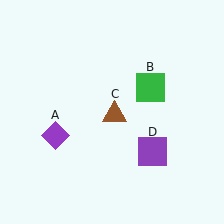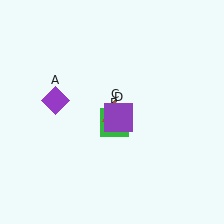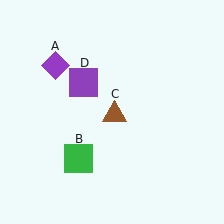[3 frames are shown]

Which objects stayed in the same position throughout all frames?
Brown triangle (object C) remained stationary.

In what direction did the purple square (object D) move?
The purple square (object D) moved up and to the left.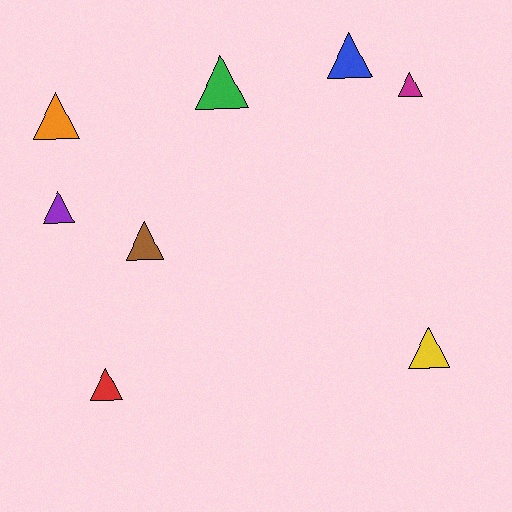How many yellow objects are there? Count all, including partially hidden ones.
There is 1 yellow object.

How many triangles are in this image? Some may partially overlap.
There are 8 triangles.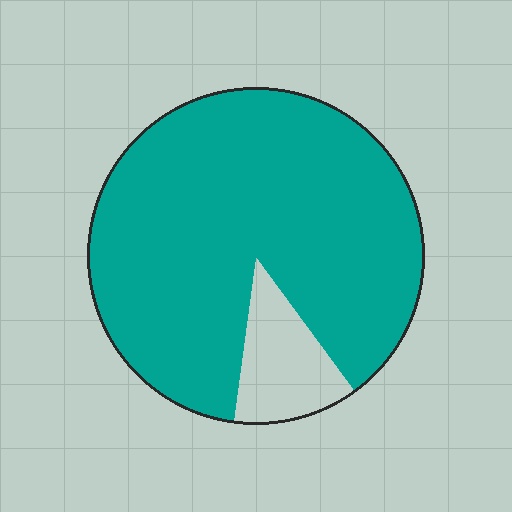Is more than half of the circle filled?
Yes.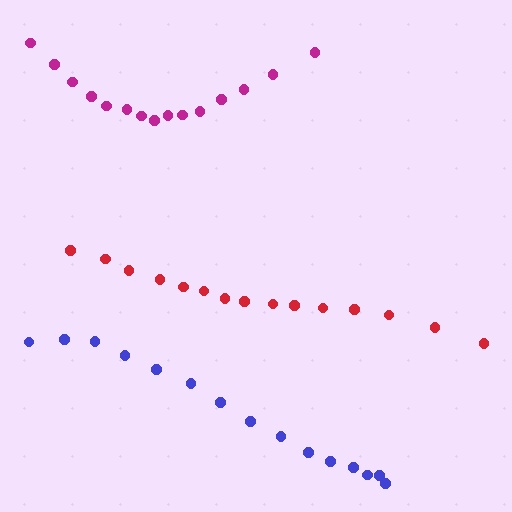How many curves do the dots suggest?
There are 3 distinct paths.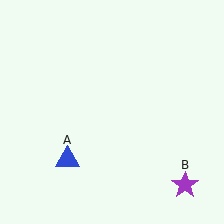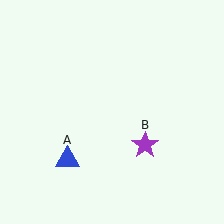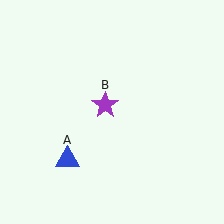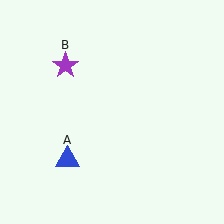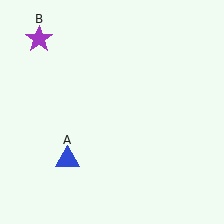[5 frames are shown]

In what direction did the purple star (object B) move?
The purple star (object B) moved up and to the left.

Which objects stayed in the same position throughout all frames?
Blue triangle (object A) remained stationary.